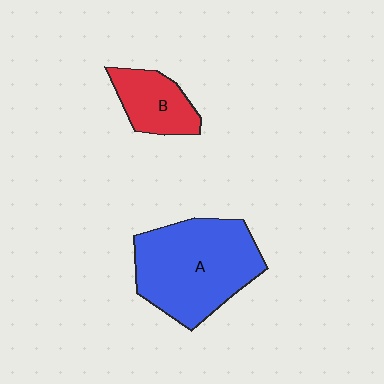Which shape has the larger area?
Shape A (blue).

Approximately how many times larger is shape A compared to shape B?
Approximately 2.4 times.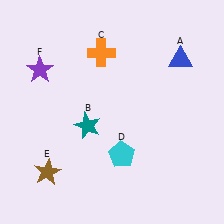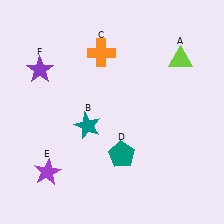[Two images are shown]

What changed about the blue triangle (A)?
In Image 1, A is blue. In Image 2, it changed to lime.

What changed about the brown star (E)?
In Image 1, E is brown. In Image 2, it changed to purple.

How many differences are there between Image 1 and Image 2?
There are 3 differences between the two images.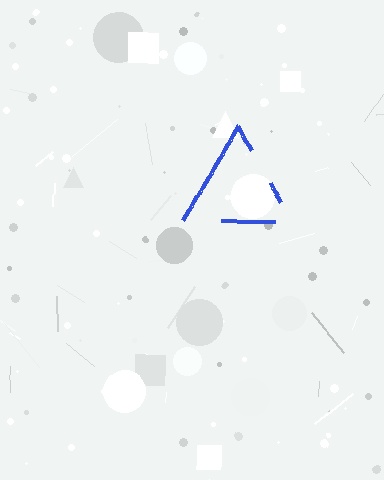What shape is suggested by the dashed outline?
The dashed outline suggests a triangle.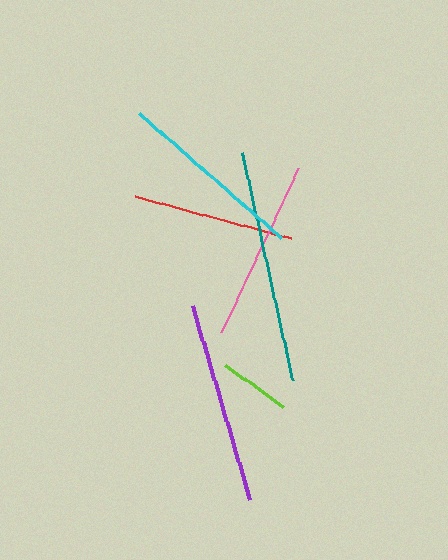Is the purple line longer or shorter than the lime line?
The purple line is longer than the lime line.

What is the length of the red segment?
The red segment is approximately 162 pixels long.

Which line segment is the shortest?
The lime line is the shortest at approximately 71 pixels.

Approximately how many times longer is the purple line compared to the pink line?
The purple line is approximately 1.1 times the length of the pink line.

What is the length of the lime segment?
The lime segment is approximately 71 pixels long.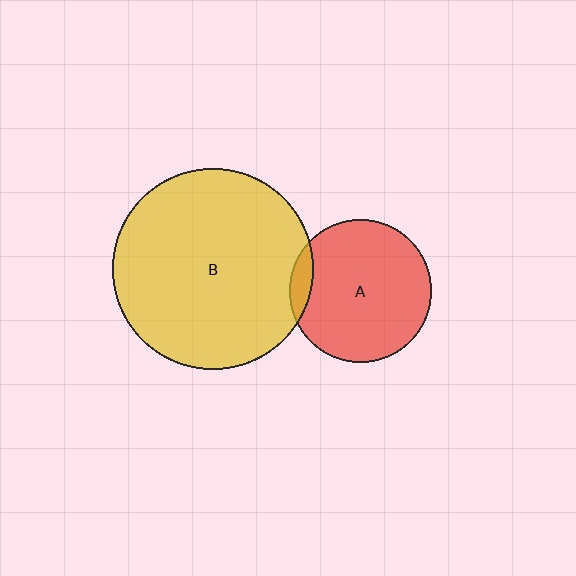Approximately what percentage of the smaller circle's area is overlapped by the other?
Approximately 10%.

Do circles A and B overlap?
Yes.